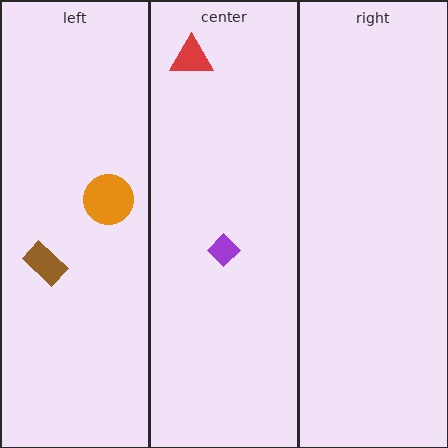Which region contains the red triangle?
The center region.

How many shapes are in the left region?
2.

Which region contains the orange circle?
The left region.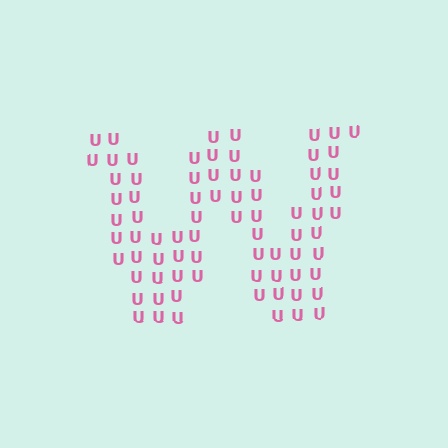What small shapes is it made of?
It is made of small letter U's.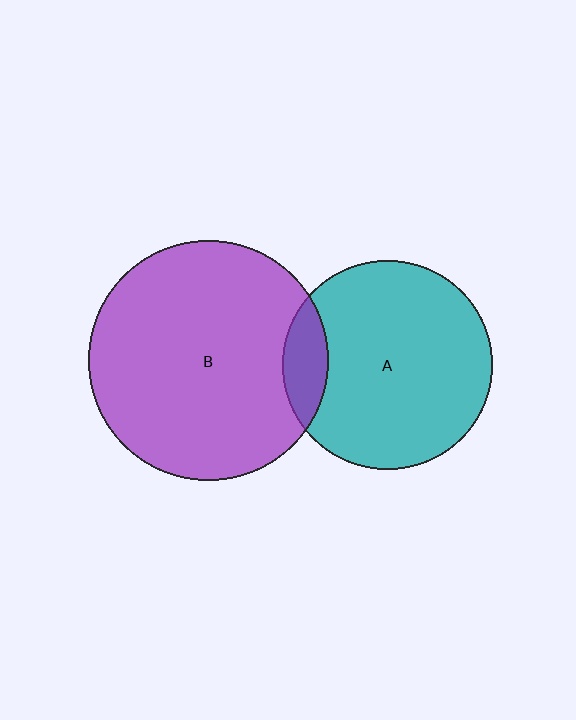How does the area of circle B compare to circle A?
Approximately 1.3 times.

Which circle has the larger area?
Circle B (purple).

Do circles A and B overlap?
Yes.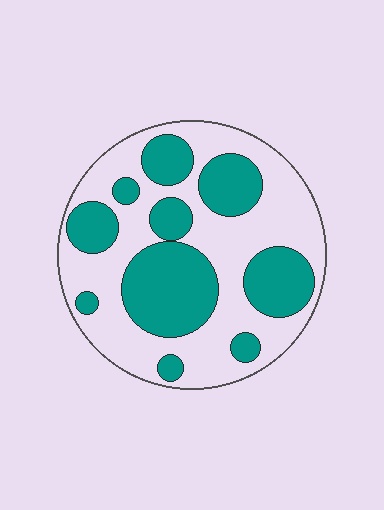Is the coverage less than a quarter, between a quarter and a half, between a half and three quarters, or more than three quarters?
Between a quarter and a half.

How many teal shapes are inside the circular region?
10.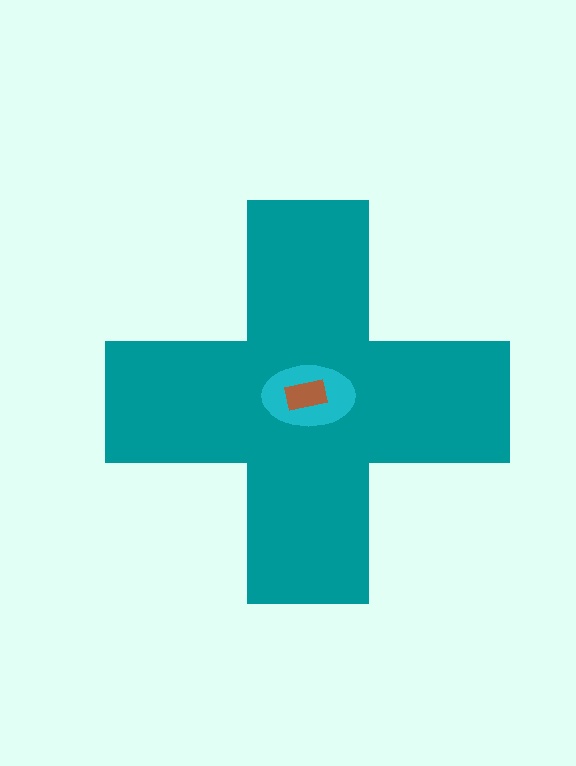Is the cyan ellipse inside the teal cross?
Yes.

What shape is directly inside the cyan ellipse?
The brown rectangle.